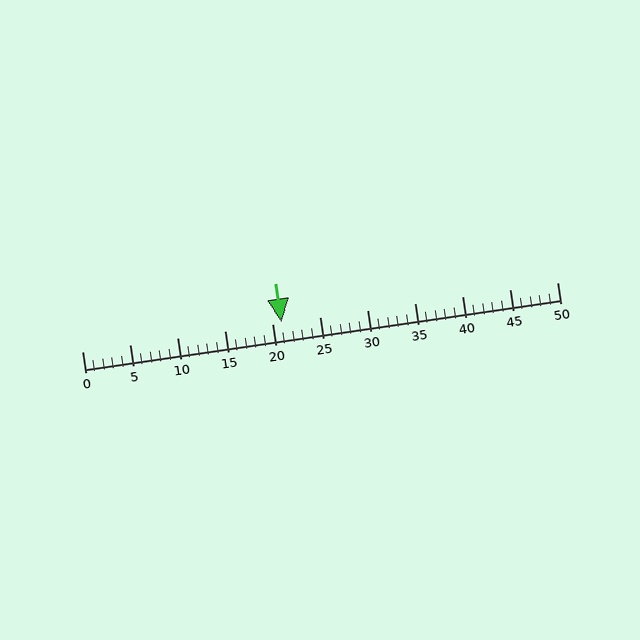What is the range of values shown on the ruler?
The ruler shows values from 0 to 50.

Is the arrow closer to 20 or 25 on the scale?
The arrow is closer to 20.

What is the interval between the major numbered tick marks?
The major tick marks are spaced 5 units apart.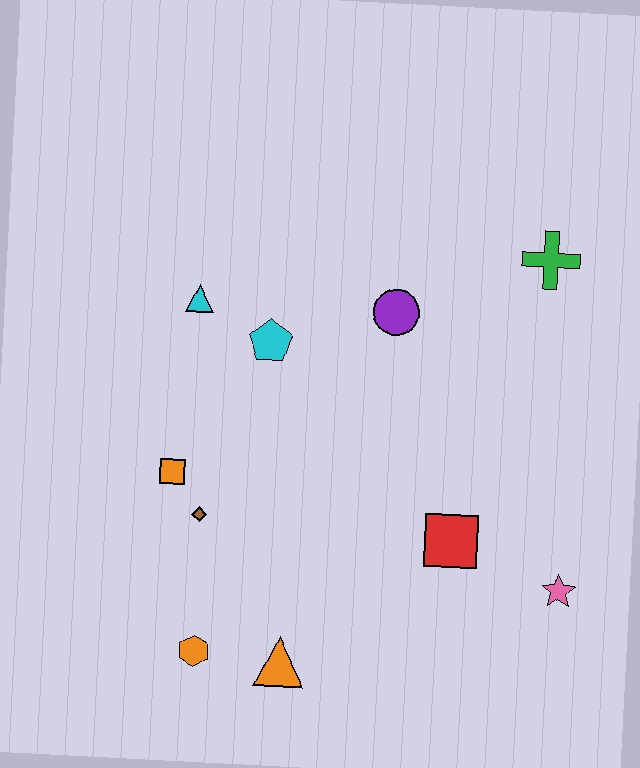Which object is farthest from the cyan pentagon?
The pink star is farthest from the cyan pentagon.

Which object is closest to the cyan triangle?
The cyan pentagon is closest to the cyan triangle.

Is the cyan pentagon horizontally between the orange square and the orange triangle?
Yes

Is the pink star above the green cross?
No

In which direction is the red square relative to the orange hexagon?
The red square is to the right of the orange hexagon.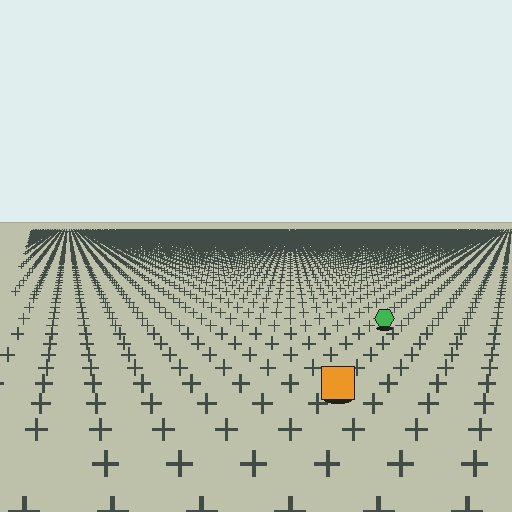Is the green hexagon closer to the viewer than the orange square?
No. The orange square is closer — you can tell from the texture gradient: the ground texture is coarser near it.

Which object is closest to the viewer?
The orange square is closest. The texture marks near it are larger and more spread out.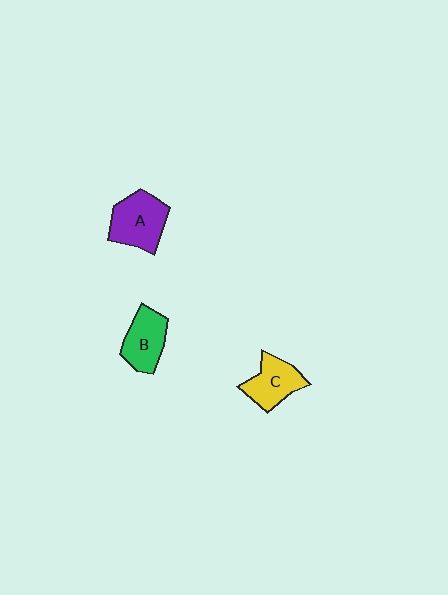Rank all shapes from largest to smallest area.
From largest to smallest: A (purple), B (green), C (yellow).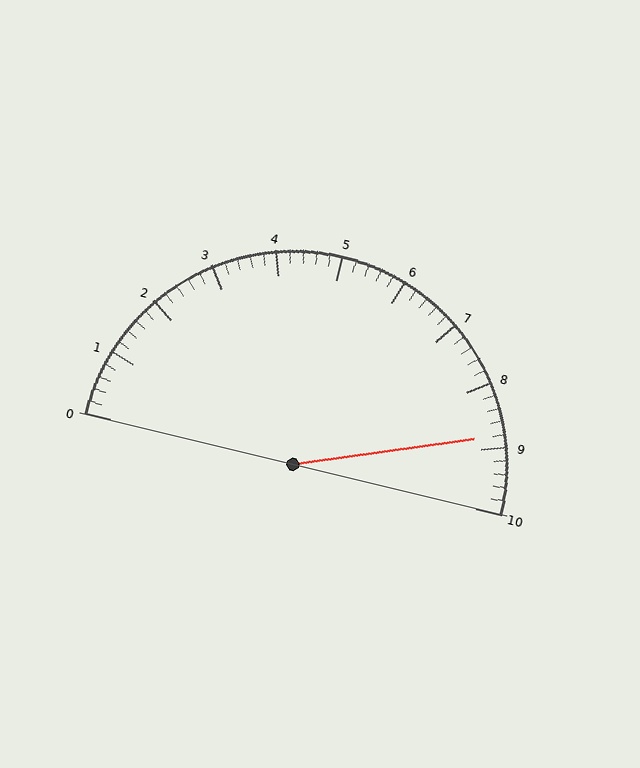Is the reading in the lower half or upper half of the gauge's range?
The reading is in the upper half of the range (0 to 10).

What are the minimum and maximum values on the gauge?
The gauge ranges from 0 to 10.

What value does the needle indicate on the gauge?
The needle indicates approximately 8.8.